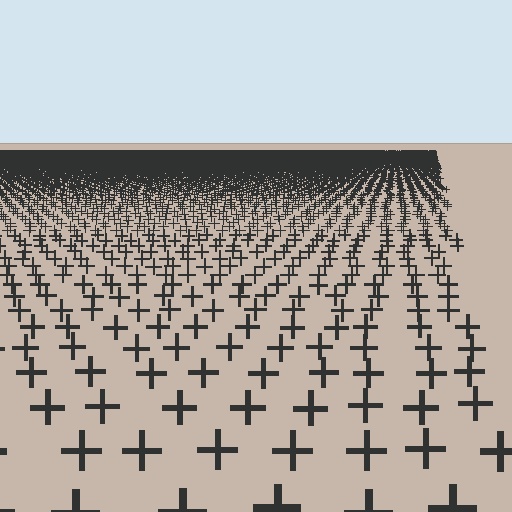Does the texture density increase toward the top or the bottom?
Density increases toward the top.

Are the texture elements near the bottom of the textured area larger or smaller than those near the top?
Larger. Near the bottom, elements are closer to the viewer and appear at a bigger on-screen size.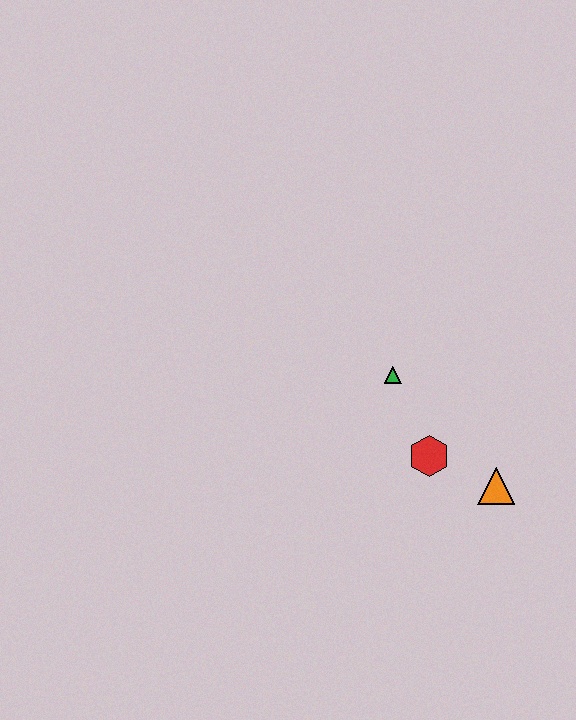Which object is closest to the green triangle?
The red hexagon is closest to the green triangle.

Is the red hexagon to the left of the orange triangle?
Yes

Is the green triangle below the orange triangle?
No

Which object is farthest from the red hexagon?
The green triangle is farthest from the red hexagon.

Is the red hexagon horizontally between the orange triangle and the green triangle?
Yes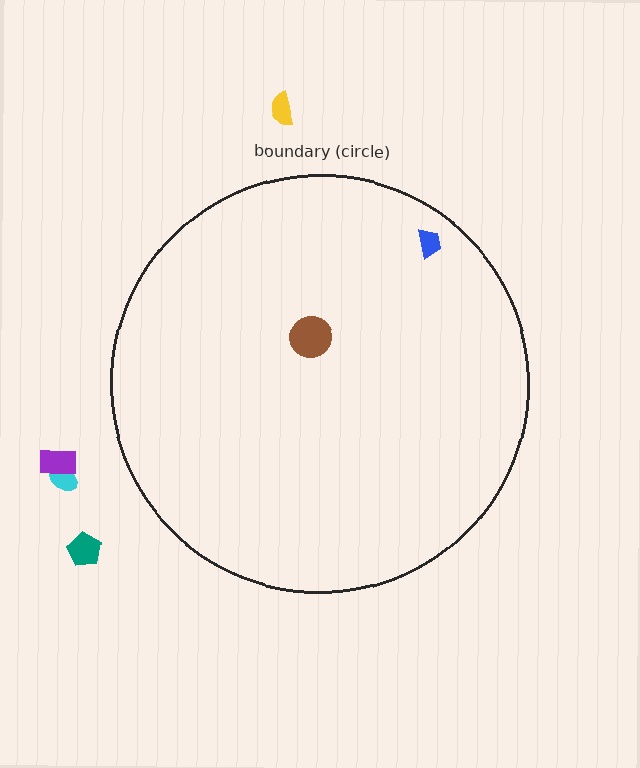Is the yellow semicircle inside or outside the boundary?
Outside.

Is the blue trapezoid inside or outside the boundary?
Inside.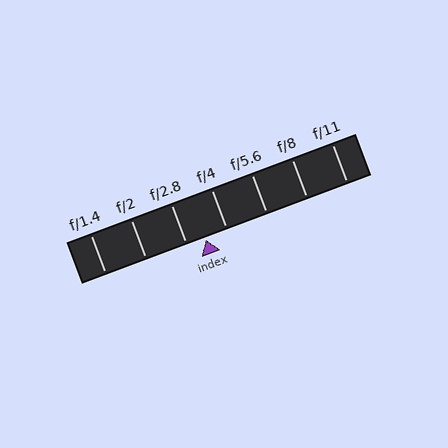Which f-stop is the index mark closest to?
The index mark is closest to f/2.8.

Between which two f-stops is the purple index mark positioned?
The index mark is between f/2.8 and f/4.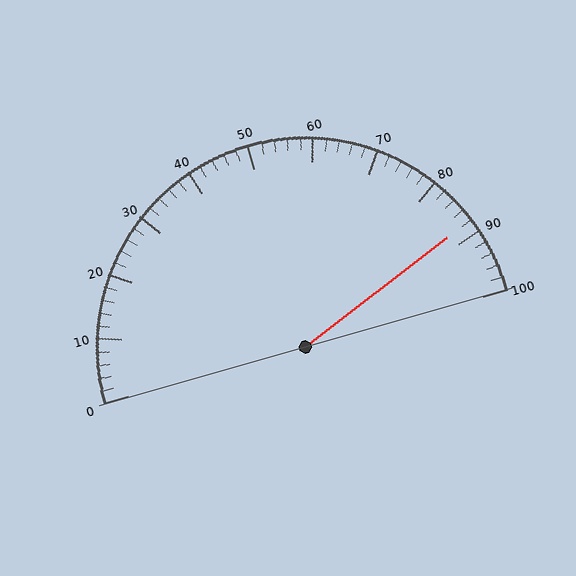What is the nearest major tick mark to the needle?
The nearest major tick mark is 90.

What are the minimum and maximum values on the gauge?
The gauge ranges from 0 to 100.